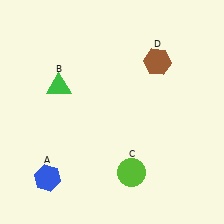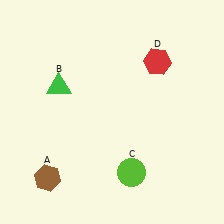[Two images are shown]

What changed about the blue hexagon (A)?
In Image 1, A is blue. In Image 2, it changed to brown.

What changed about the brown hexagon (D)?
In Image 1, D is brown. In Image 2, it changed to red.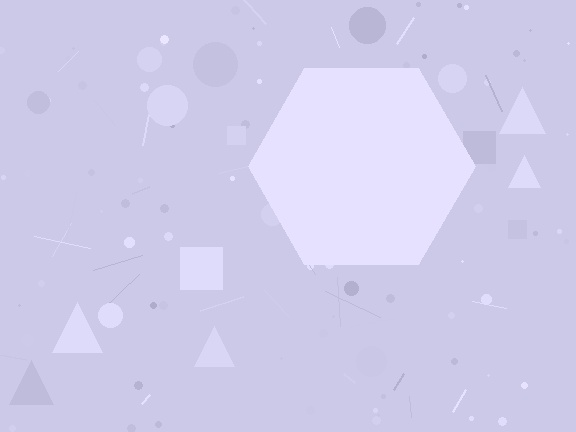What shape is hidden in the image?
A hexagon is hidden in the image.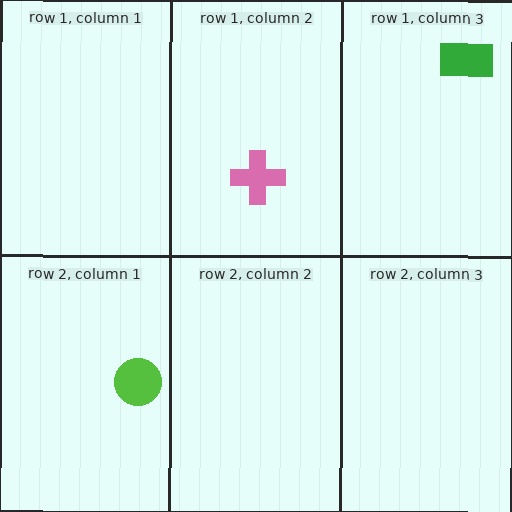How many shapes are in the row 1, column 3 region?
1.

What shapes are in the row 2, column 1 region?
The lime circle.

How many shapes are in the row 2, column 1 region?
1.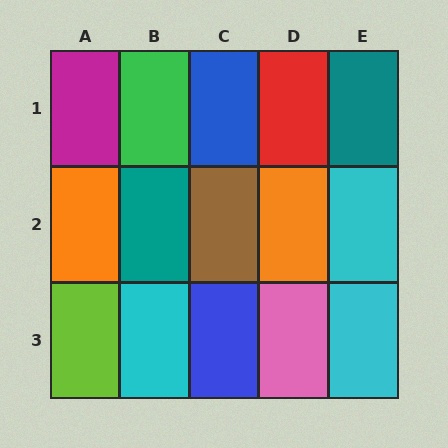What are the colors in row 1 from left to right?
Magenta, green, blue, red, teal.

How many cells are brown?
1 cell is brown.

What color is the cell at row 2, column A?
Orange.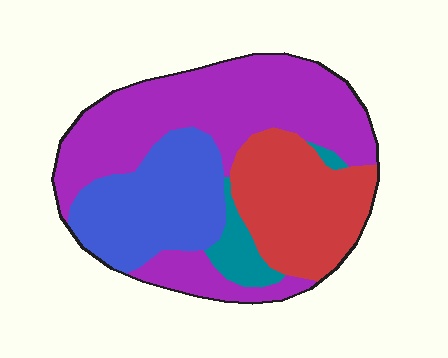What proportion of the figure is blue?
Blue covers 24% of the figure.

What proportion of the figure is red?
Red takes up between a sixth and a third of the figure.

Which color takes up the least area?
Teal, at roughly 5%.